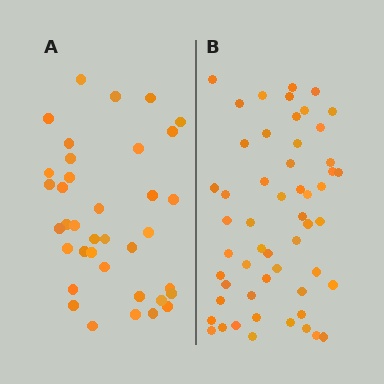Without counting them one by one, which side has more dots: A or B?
Region B (the right region) has more dots.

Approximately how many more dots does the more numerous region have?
Region B has approximately 15 more dots than region A.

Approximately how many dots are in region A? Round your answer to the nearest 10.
About 40 dots. (The exact count is 37, which rounds to 40.)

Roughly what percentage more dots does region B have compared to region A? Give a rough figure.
About 45% more.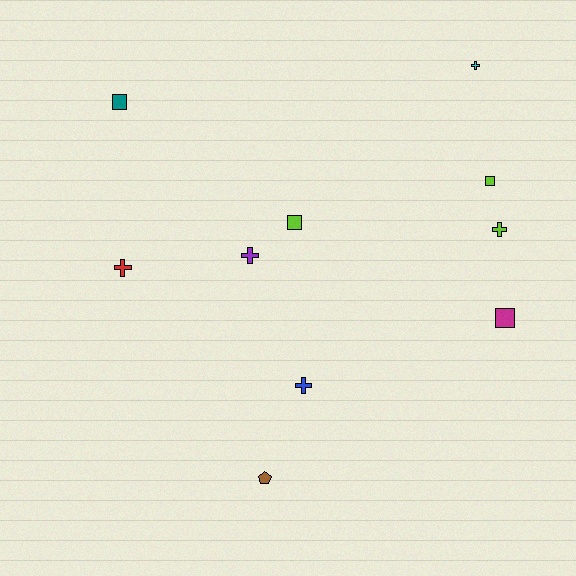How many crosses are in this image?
There are 5 crosses.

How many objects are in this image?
There are 10 objects.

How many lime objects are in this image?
There are 3 lime objects.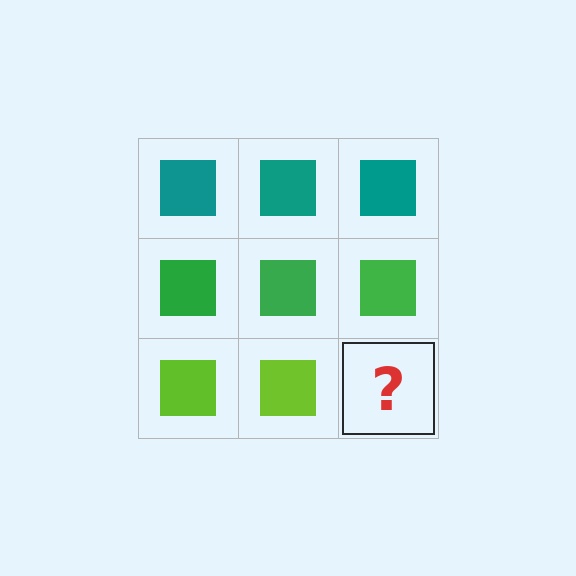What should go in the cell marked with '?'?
The missing cell should contain a lime square.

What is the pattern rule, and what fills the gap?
The rule is that each row has a consistent color. The gap should be filled with a lime square.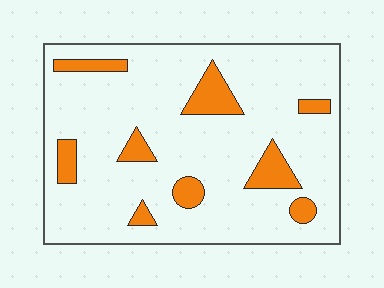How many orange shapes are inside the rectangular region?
9.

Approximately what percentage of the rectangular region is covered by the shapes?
Approximately 15%.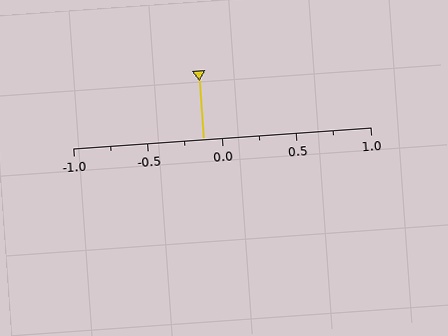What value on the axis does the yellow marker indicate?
The marker indicates approximately -0.12.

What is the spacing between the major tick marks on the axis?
The major ticks are spaced 0.5 apart.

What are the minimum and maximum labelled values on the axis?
The axis runs from -1.0 to 1.0.